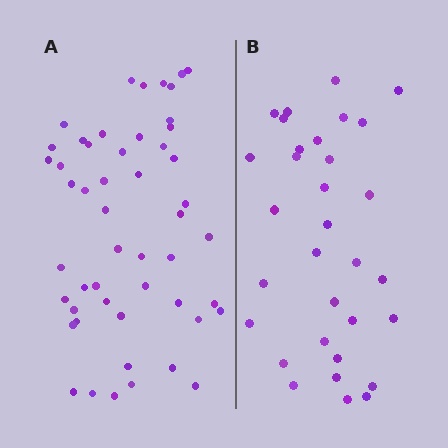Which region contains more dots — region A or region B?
Region A (the left region) has more dots.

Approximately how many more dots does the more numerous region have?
Region A has approximately 20 more dots than region B.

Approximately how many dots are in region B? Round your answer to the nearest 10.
About 30 dots. (The exact count is 32, which rounds to 30.)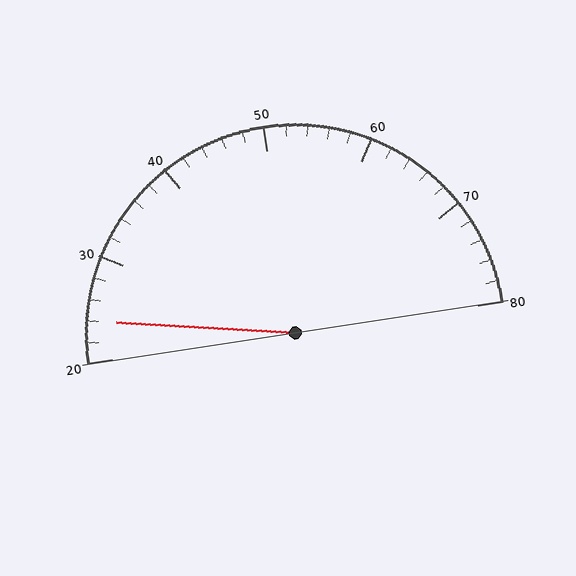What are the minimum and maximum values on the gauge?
The gauge ranges from 20 to 80.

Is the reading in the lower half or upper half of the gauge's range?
The reading is in the lower half of the range (20 to 80).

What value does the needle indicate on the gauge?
The needle indicates approximately 24.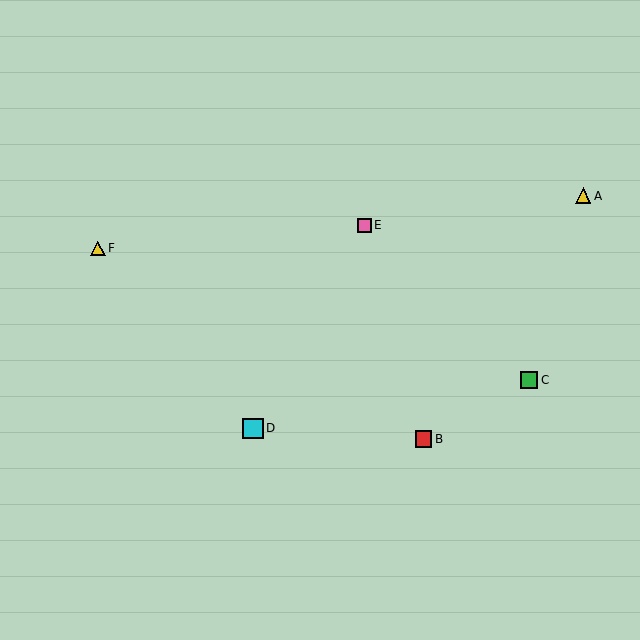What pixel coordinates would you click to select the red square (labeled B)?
Click at (424, 439) to select the red square B.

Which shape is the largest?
The cyan square (labeled D) is the largest.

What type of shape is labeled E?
Shape E is a pink square.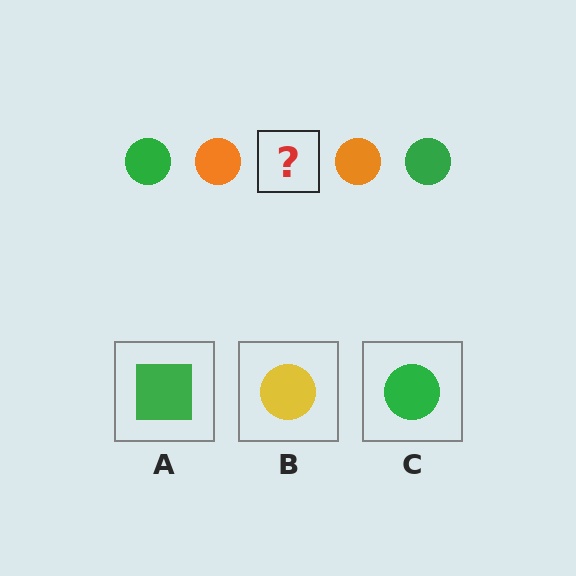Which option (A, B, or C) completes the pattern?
C.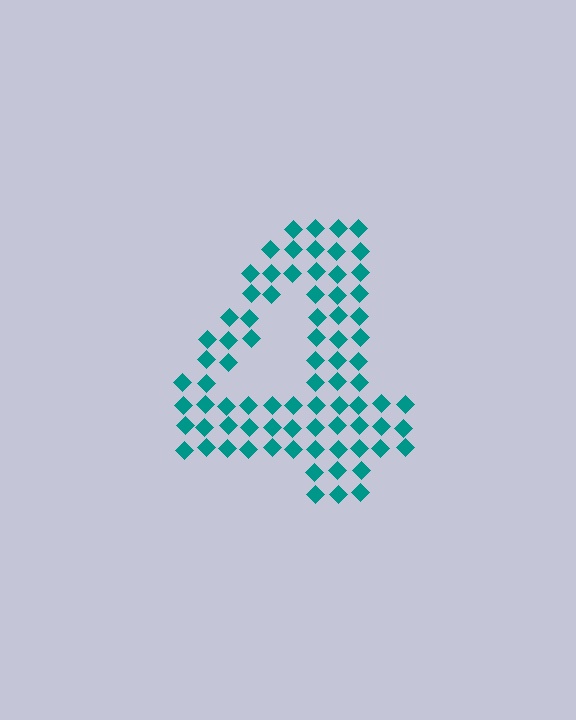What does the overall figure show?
The overall figure shows the digit 4.